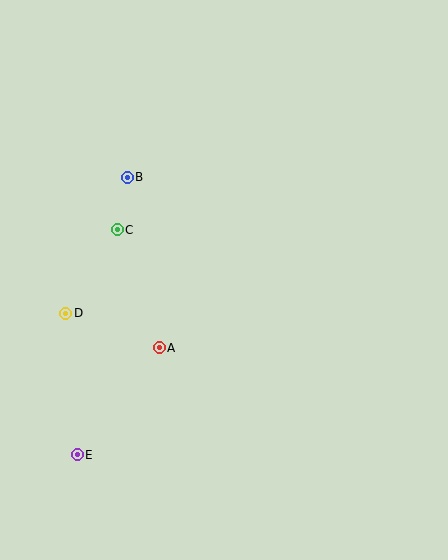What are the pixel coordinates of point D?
Point D is at (66, 313).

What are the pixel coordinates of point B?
Point B is at (127, 177).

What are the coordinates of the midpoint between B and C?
The midpoint between B and C is at (122, 203).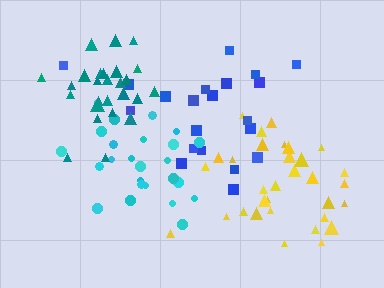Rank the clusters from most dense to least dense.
teal, cyan, yellow, blue.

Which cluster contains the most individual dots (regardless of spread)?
Yellow (32).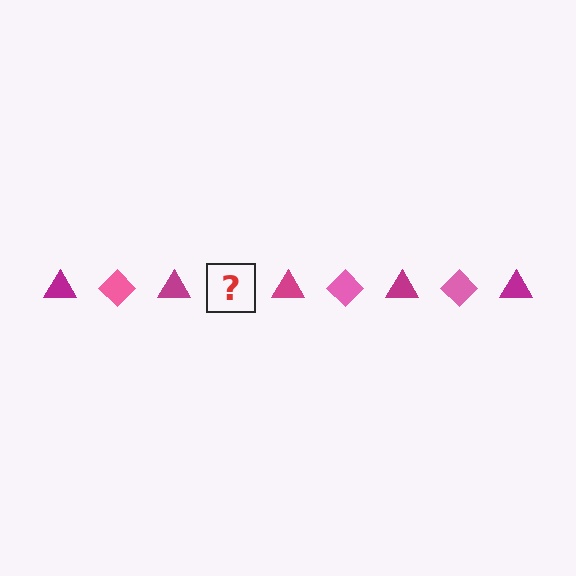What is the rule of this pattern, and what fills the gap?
The rule is that the pattern alternates between magenta triangle and pink diamond. The gap should be filled with a pink diamond.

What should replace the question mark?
The question mark should be replaced with a pink diamond.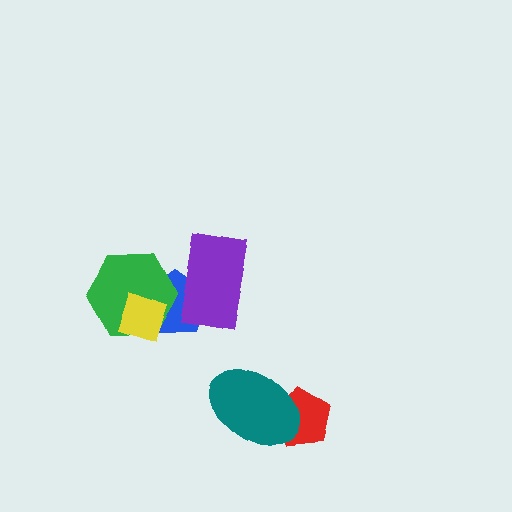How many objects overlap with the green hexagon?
2 objects overlap with the green hexagon.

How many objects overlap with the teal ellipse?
1 object overlaps with the teal ellipse.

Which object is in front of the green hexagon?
The yellow diamond is in front of the green hexagon.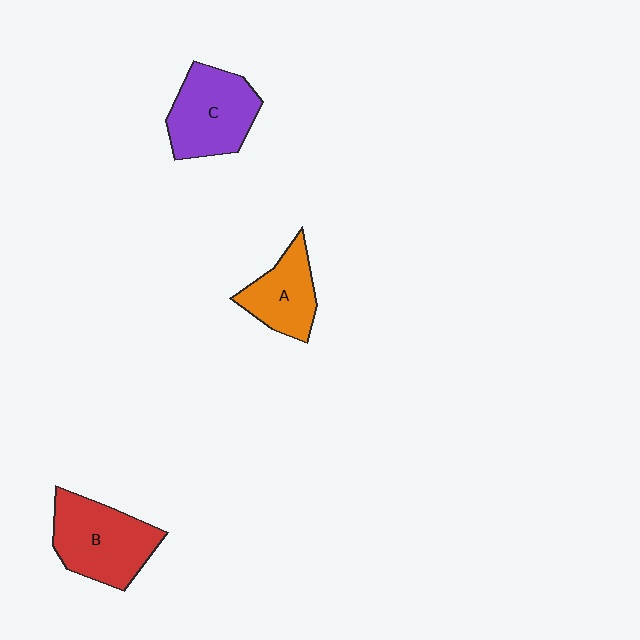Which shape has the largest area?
Shape B (red).